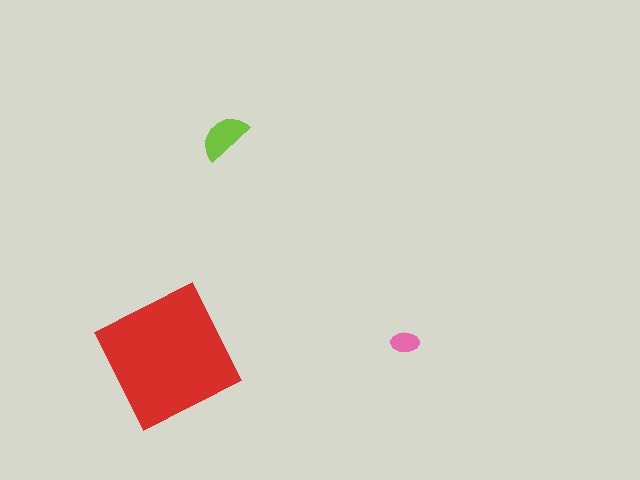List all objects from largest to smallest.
The red square, the lime semicircle, the pink ellipse.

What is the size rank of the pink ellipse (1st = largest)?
3rd.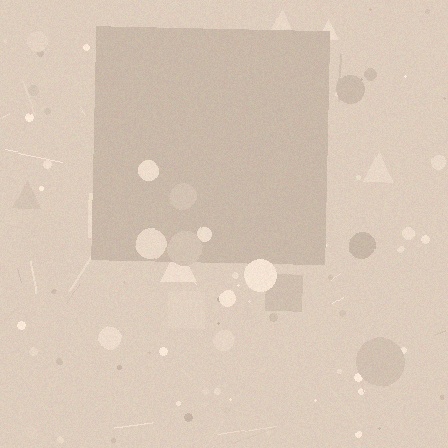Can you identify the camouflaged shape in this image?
The camouflaged shape is a square.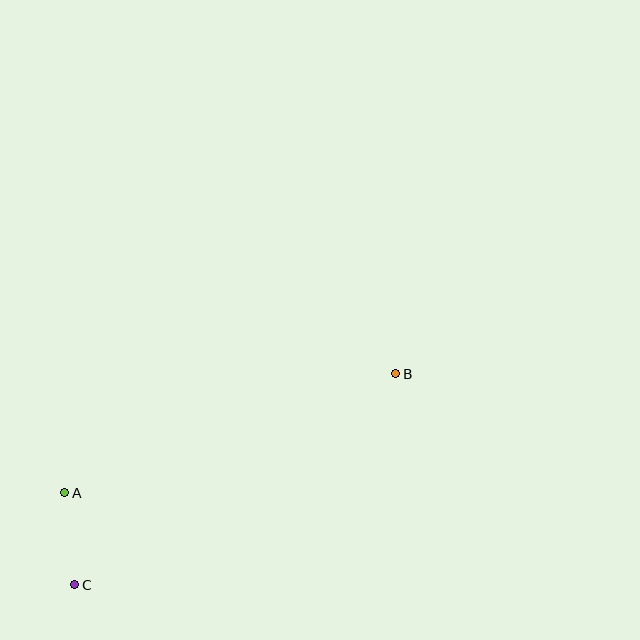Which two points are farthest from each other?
Points B and C are farthest from each other.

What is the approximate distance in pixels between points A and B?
The distance between A and B is approximately 352 pixels.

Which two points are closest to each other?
Points A and C are closest to each other.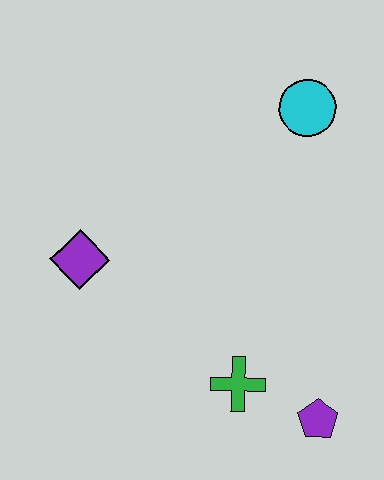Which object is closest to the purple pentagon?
The green cross is closest to the purple pentagon.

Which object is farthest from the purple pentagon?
The cyan circle is farthest from the purple pentagon.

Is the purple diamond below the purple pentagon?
No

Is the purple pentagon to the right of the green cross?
Yes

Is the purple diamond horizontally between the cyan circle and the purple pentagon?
No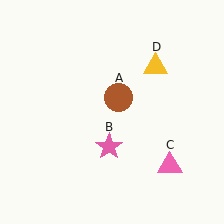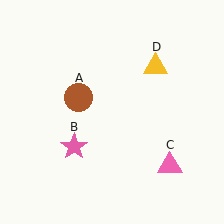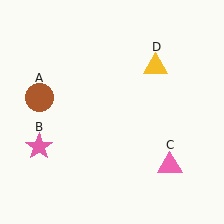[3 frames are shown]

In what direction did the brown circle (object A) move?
The brown circle (object A) moved left.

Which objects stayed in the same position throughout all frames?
Pink triangle (object C) and yellow triangle (object D) remained stationary.